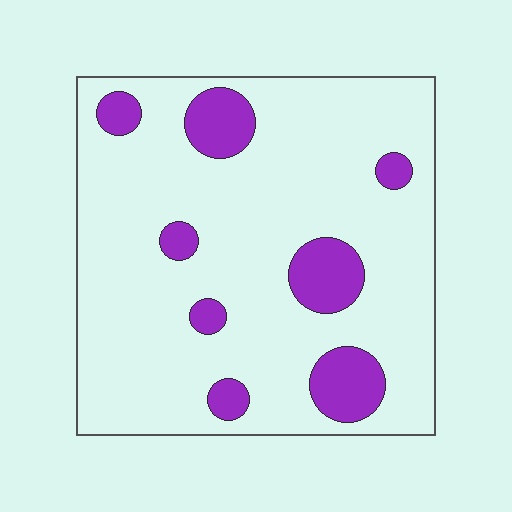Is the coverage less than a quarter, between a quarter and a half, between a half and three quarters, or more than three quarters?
Less than a quarter.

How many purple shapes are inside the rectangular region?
8.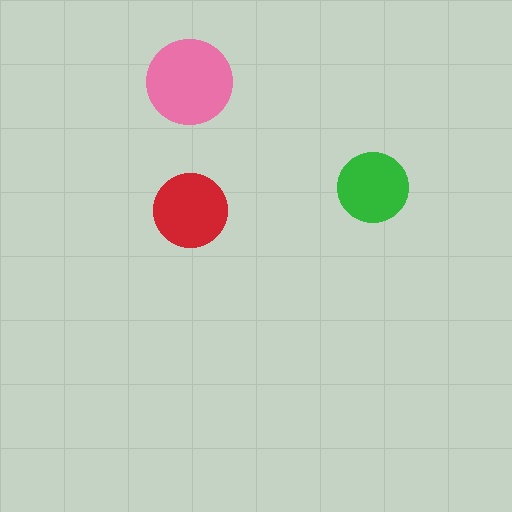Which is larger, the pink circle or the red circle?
The pink one.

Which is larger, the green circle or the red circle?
The red one.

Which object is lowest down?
The red circle is bottommost.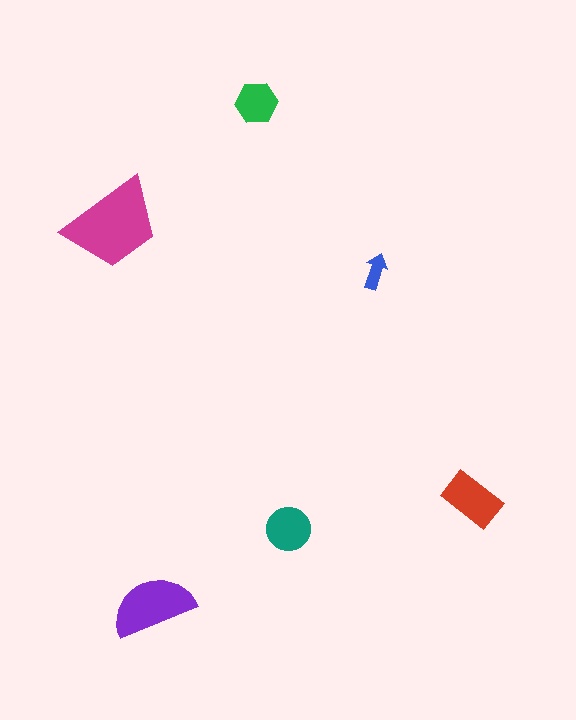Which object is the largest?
The magenta trapezoid.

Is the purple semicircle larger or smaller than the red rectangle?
Larger.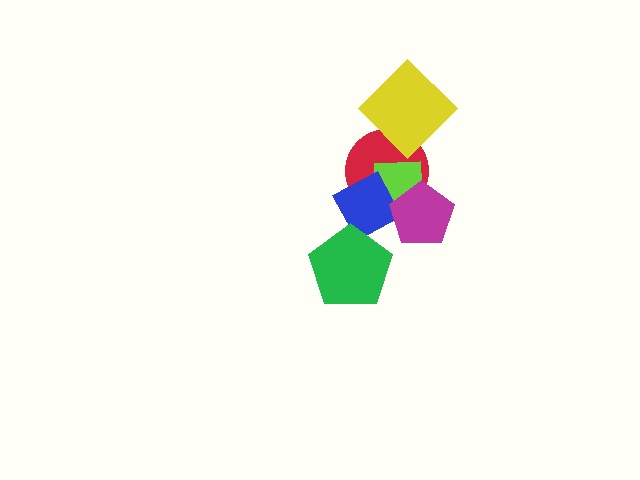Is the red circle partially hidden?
Yes, it is partially covered by another shape.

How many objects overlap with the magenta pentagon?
3 objects overlap with the magenta pentagon.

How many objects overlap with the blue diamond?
4 objects overlap with the blue diamond.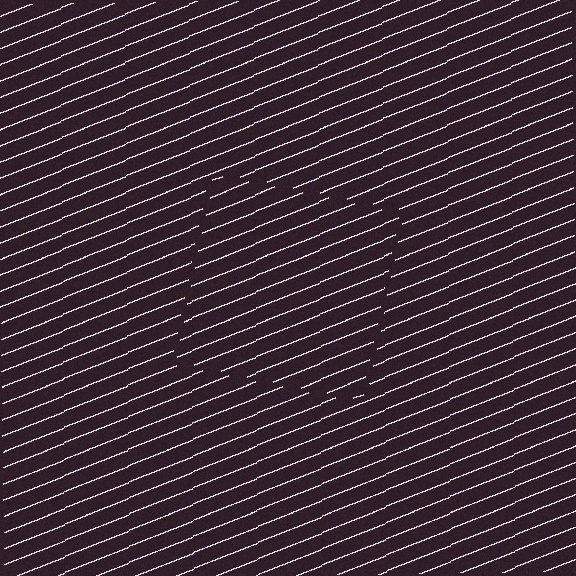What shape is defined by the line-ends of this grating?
An illusory square. The interior of the shape contains the same grating, shifted by half a period — the contour is defined by the phase discontinuity where line-ends from the inner and outer gratings abut.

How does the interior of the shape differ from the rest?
The interior of the shape contains the same grating, shifted by half a period — the contour is defined by the phase discontinuity where line-ends from the inner and outer gratings abut.